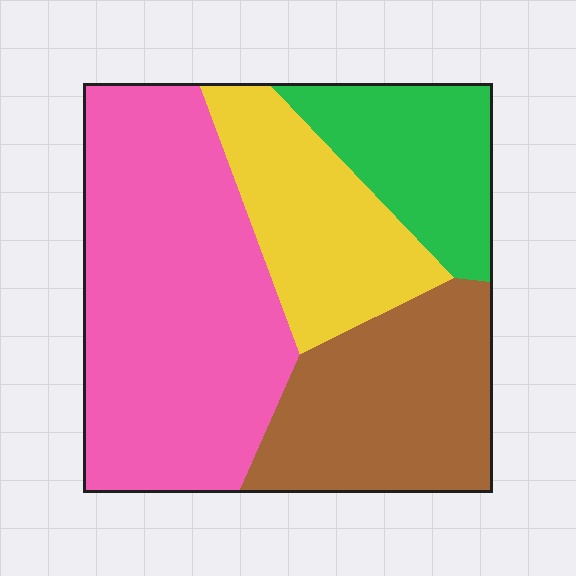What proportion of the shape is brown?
Brown covers 24% of the shape.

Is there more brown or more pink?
Pink.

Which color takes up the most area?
Pink, at roughly 40%.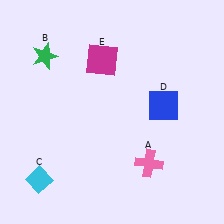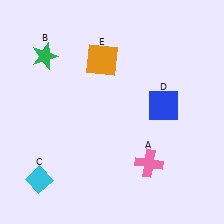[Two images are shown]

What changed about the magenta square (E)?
In Image 1, E is magenta. In Image 2, it changed to orange.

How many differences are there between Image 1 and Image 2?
There is 1 difference between the two images.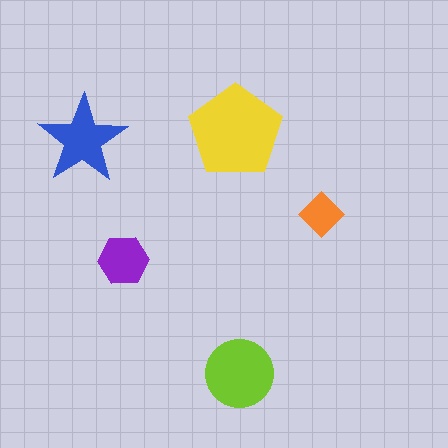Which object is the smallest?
The orange diamond.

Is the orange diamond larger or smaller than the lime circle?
Smaller.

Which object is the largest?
The yellow pentagon.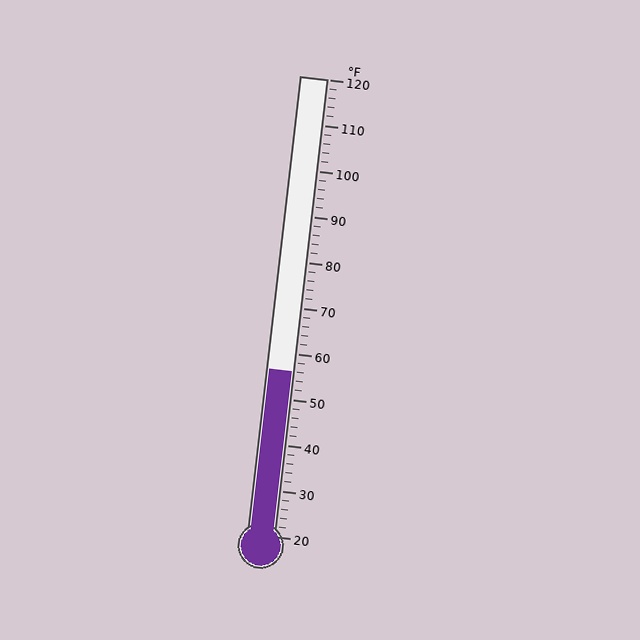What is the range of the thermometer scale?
The thermometer scale ranges from 20°F to 120°F.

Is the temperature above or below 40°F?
The temperature is above 40°F.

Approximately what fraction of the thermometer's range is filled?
The thermometer is filled to approximately 35% of its range.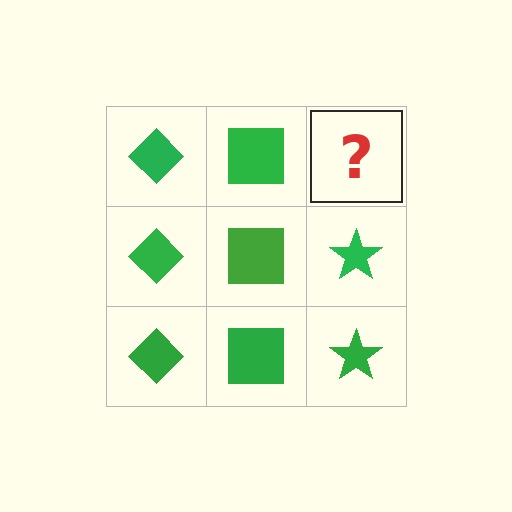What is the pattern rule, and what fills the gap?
The rule is that each column has a consistent shape. The gap should be filled with a green star.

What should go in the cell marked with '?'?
The missing cell should contain a green star.